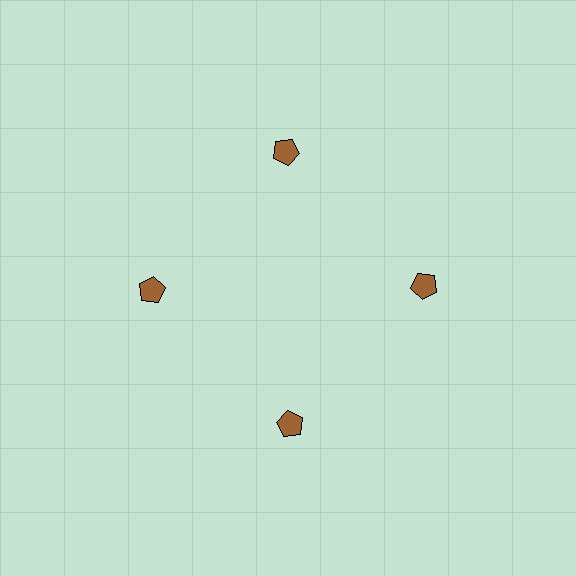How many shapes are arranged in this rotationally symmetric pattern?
There are 4 shapes, arranged in 4 groups of 1.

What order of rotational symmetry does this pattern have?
This pattern has 4-fold rotational symmetry.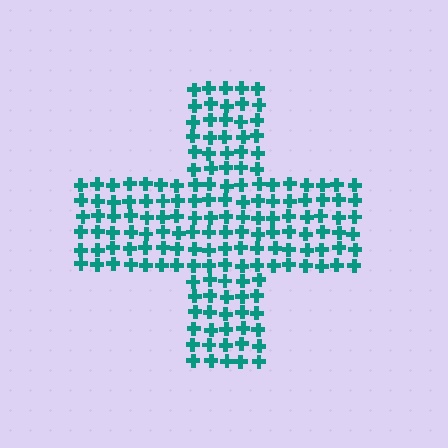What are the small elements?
The small elements are crosses.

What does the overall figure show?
The overall figure shows a cross.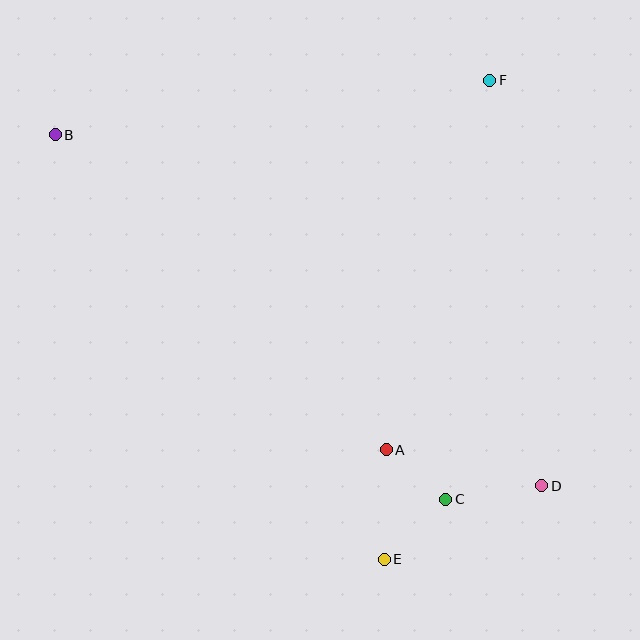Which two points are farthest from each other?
Points B and D are farthest from each other.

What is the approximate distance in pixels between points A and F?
The distance between A and F is approximately 384 pixels.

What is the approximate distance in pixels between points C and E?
The distance between C and E is approximately 86 pixels.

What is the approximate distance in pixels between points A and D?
The distance between A and D is approximately 160 pixels.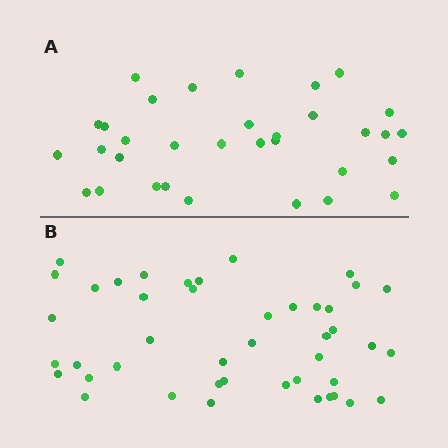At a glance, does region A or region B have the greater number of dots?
Region B (the bottom region) has more dots.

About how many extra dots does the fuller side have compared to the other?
Region B has roughly 12 or so more dots than region A.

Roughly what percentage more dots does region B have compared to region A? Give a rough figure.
About 35% more.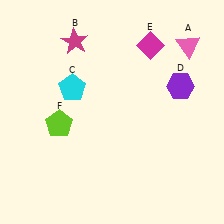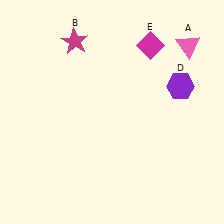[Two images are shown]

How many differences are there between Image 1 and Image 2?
There are 2 differences between the two images.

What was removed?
The lime pentagon (F), the cyan pentagon (C) were removed in Image 2.